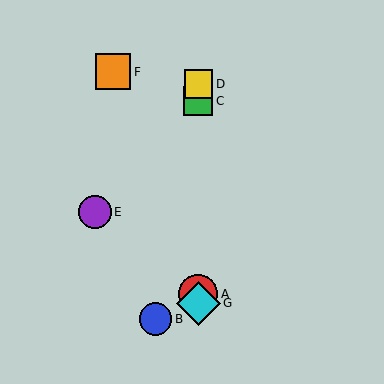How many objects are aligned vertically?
4 objects (A, C, D, G) are aligned vertically.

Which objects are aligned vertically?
Objects A, C, D, G are aligned vertically.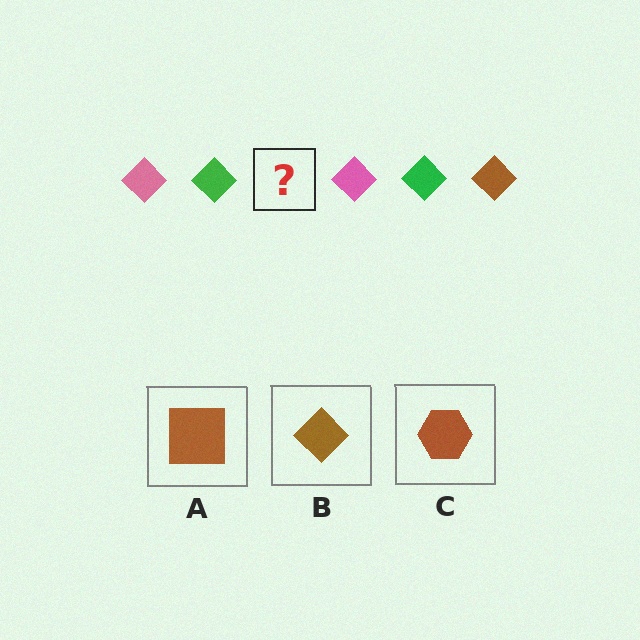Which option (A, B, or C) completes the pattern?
B.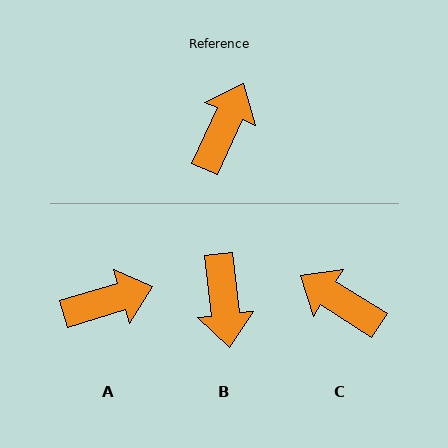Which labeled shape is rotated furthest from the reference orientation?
B, about 148 degrees away.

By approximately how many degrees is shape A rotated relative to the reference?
Approximately 48 degrees clockwise.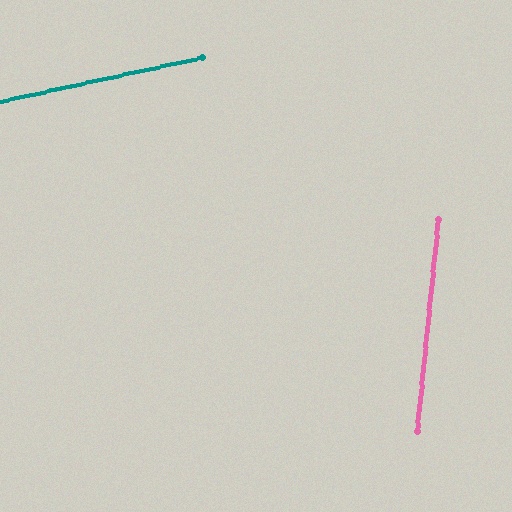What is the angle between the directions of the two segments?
Approximately 72 degrees.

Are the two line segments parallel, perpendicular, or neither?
Neither parallel nor perpendicular — they differ by about 72°.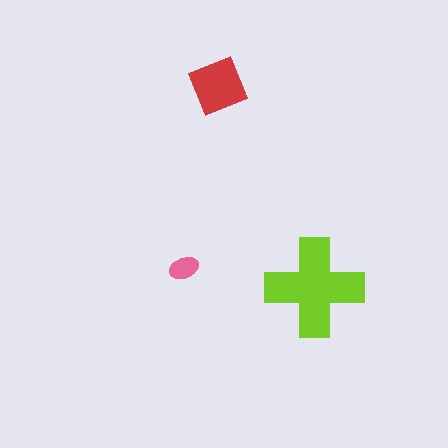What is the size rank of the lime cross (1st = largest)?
1st.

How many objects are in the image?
There are 3 objects in the image.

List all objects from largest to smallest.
The lime cross, the red square, the pink ellipse.